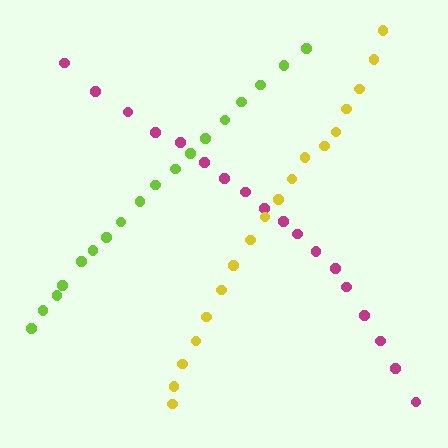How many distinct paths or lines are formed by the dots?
There are 3 distinct paths.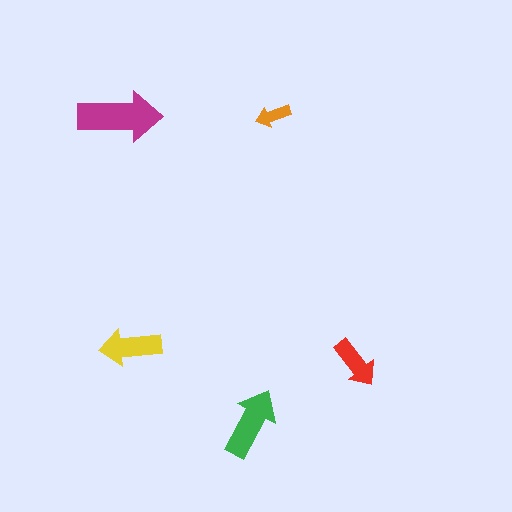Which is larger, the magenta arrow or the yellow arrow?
The magenta one.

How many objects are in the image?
There are 5 objects in the image.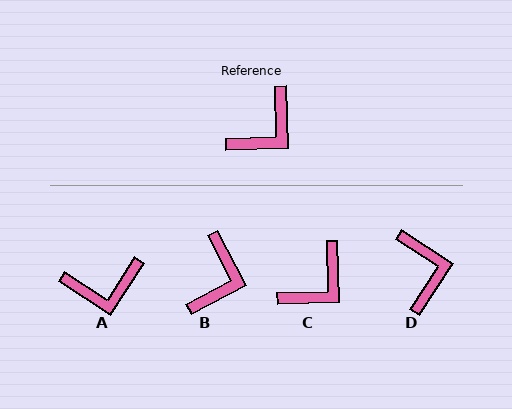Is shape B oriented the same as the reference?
No, it is off by about 26 degrees.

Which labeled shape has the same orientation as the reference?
C.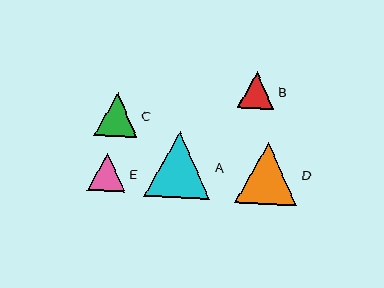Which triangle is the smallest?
Triangle B is the smallest with a size of approximately 36 pixels.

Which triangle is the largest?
Triangle A is the largest with a size of approximately 66 pixels.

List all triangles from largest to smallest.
From largest to smallest: A, D, C, E, B.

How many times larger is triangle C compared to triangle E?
Triangle C is approximately 1.1 times the size of triangle E.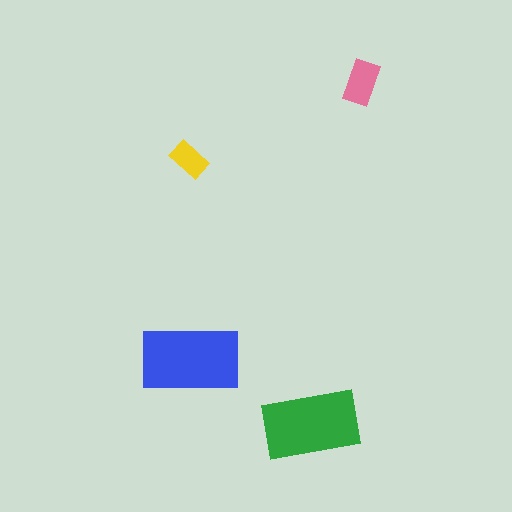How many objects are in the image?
There are 4 objects in the image.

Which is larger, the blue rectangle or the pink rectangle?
The blue one.